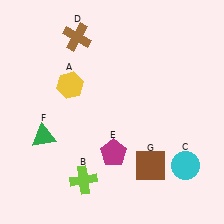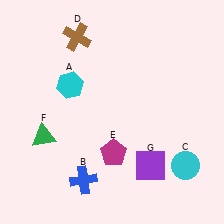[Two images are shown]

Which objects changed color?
A changed from yellow to cyan. B changed from lime to blue. G changed from brown to purple.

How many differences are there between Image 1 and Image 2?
There are 3 differences between the two images.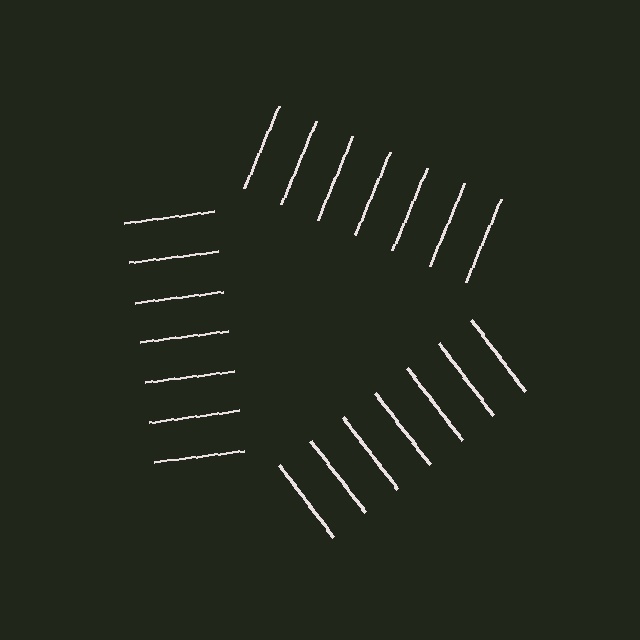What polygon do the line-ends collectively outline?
An illusory triangle — the line segments terminate on its edges but no continuous stroke is drawn.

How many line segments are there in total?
21 — 7 along each of the 3 edges.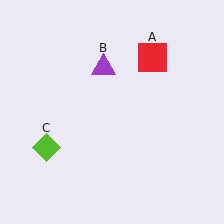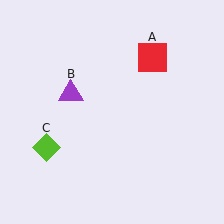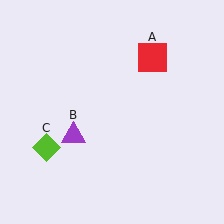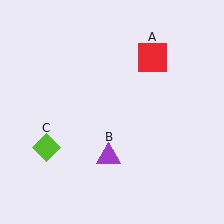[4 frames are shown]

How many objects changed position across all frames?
1 object changed position: purple triangle (object B).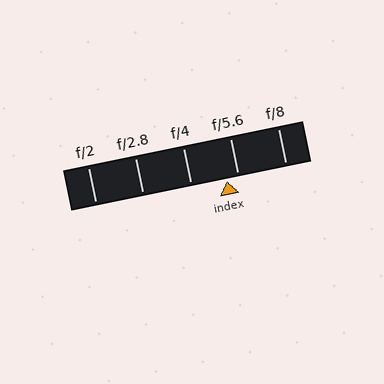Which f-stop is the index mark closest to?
The index mark is closest to f/5.6.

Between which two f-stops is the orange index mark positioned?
The index mark is between f/4 and f/5.6.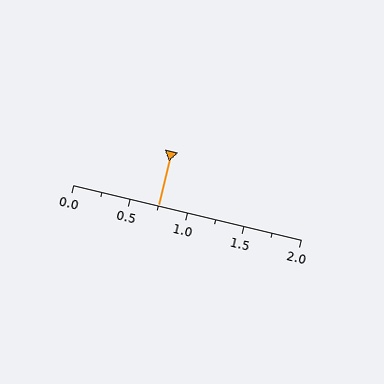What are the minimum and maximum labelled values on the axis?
The axis runs from 0.0 to 2.0.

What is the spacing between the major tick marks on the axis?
The major ticks are spaced 0.5 apart.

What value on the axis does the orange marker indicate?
The marker indicates approximately 0.75.